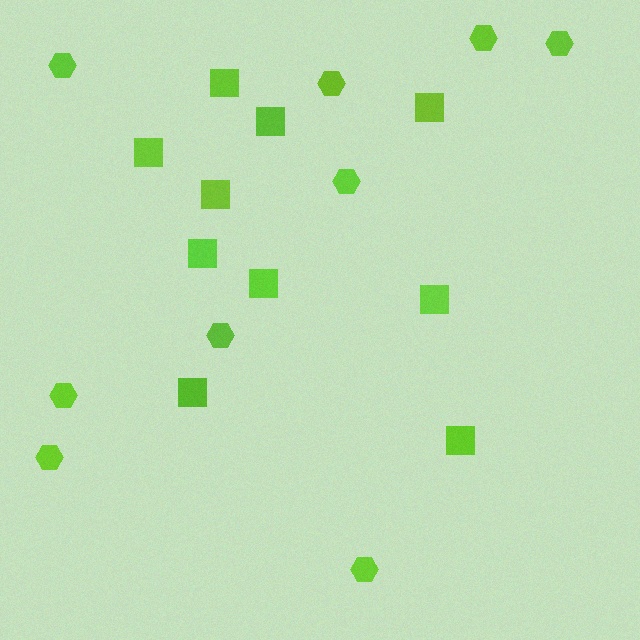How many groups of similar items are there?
There are 2 groups: one group of hexagons (9) and one group of squares (10).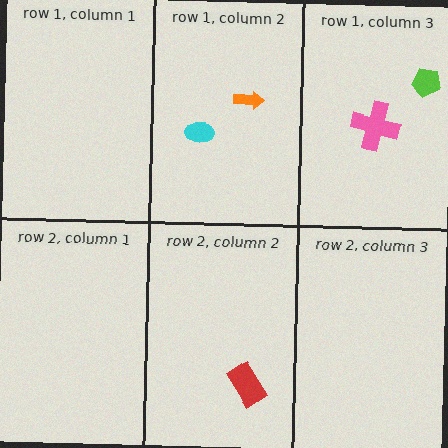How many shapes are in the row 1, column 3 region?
2.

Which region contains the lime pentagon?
The row 1, column 3 region.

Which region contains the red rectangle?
The row 2, column 2 region.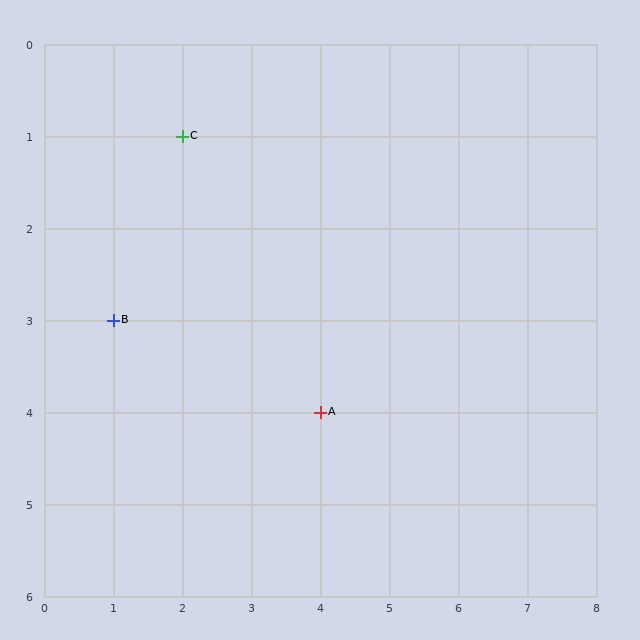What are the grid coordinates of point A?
Point A is at grid coordinates (4, 4).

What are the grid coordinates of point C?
Point C is at grid coordinates (2, 1).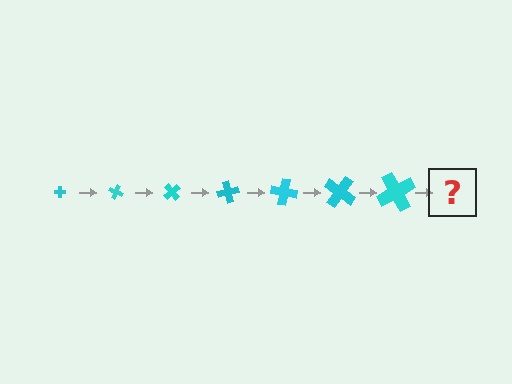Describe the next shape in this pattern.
It should be a cross, larger than the previous one and rotated 175 degrees from the start.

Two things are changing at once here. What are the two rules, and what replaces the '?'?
The two rules are that the cross grows larger each step and it rotates 25 degrees each step. The '?' should be a cross, larger than the previous one and rotated 175 degrees from the start.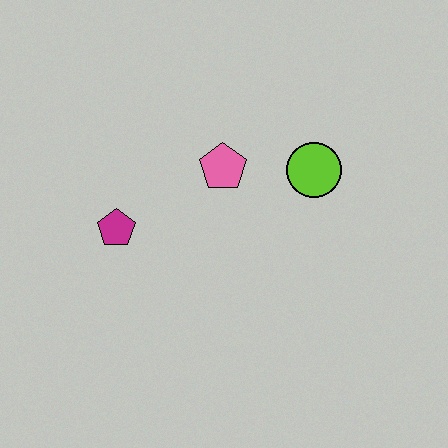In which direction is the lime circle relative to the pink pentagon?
The lime circle is to the right of the pink pentagon.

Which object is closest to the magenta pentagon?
The pink pentagon is closest to the magenta pentagon.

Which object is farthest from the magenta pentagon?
The lime circle is farthest from the magenta pentagon.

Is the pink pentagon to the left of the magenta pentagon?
No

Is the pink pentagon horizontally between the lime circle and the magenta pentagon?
Yes